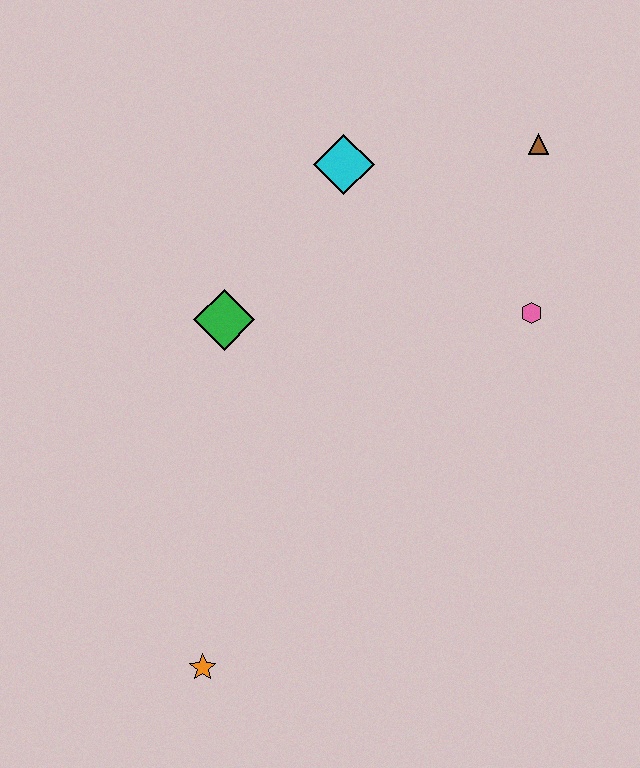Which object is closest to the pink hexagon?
The brown triangle is closest to the pink hexagon.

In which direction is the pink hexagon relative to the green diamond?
The pink hexagon is to the right of the green diamond.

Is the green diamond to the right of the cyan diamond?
No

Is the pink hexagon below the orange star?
No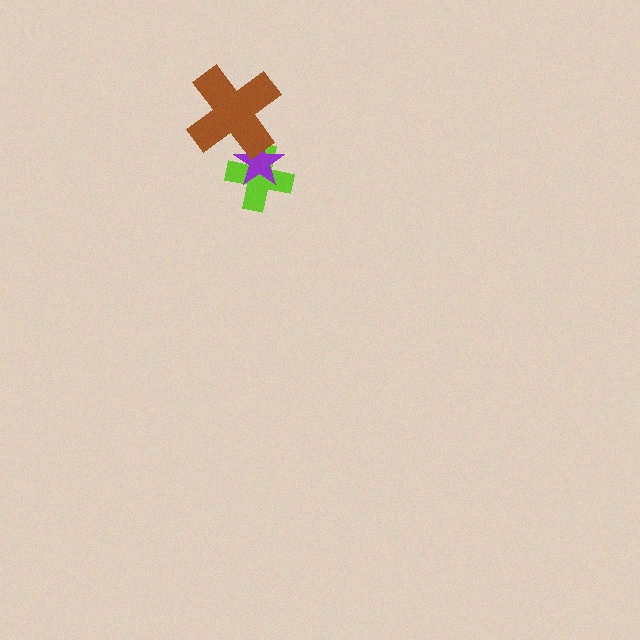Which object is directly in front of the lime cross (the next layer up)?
The purple star is directly in front of the lime cross.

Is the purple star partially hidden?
Yes, it is partially covered by another shape.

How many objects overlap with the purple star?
2 objects overlap with the purple star.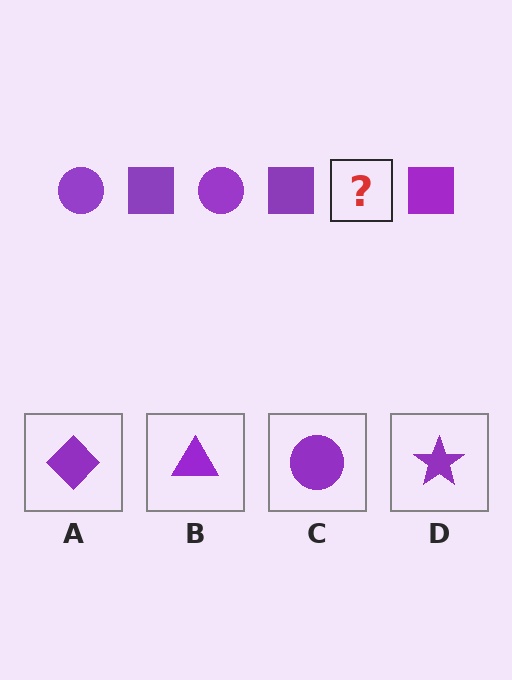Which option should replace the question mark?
Option C.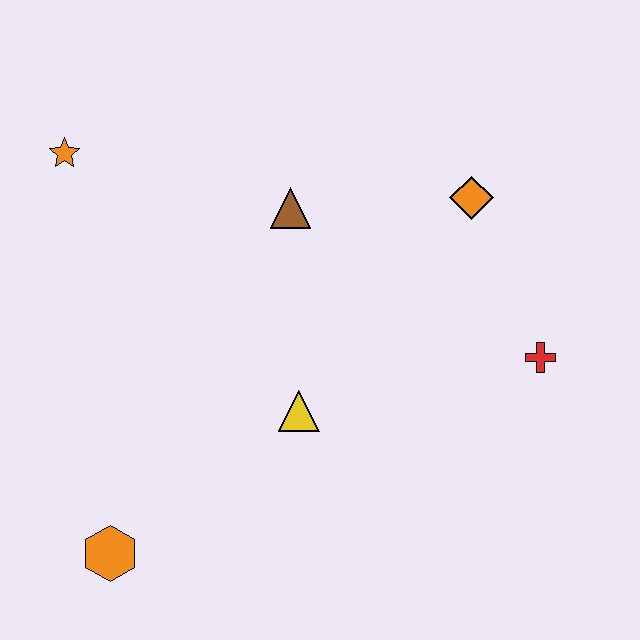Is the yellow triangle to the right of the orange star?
Yes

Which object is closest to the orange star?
The brown triangle is closest to the orange star.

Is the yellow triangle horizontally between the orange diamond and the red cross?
No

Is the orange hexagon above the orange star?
No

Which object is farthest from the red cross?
The orange star is farthest from the red cross.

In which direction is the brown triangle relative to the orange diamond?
The brown triangle is to the left of the orange diamond.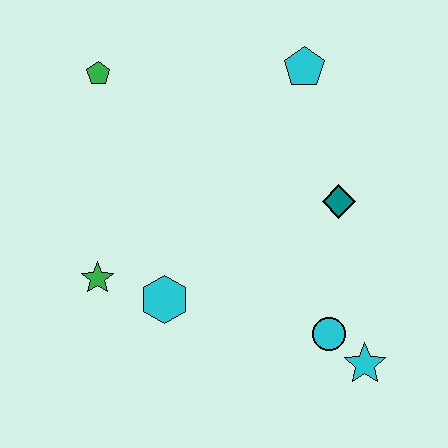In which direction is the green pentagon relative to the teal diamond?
The green pentagon is to the left of the teal diamond.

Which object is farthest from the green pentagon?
The cyan star is farthest from the green pentagon.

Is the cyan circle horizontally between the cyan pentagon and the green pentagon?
No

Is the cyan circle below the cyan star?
No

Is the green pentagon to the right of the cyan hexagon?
No